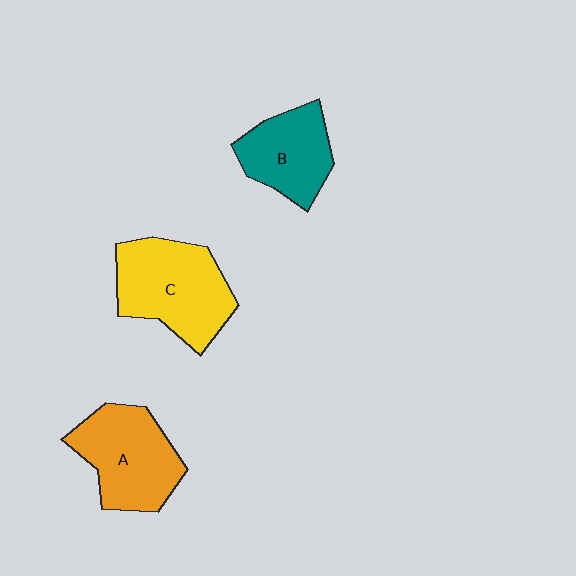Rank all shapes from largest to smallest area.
From largest to smallest: C (yellow), A (orange), B (teal).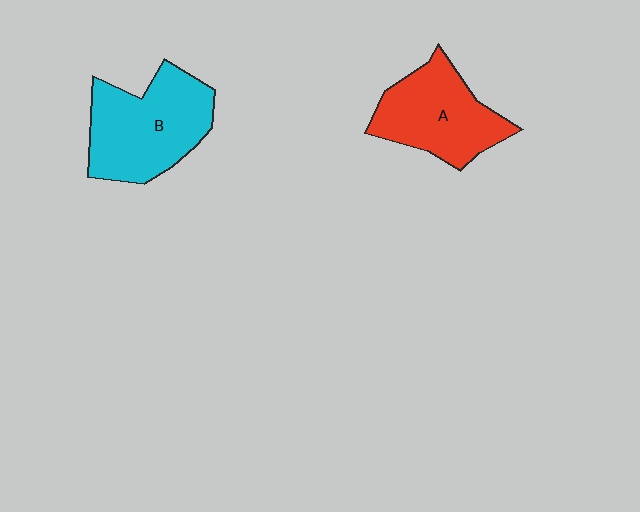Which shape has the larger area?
Shape B (cyan).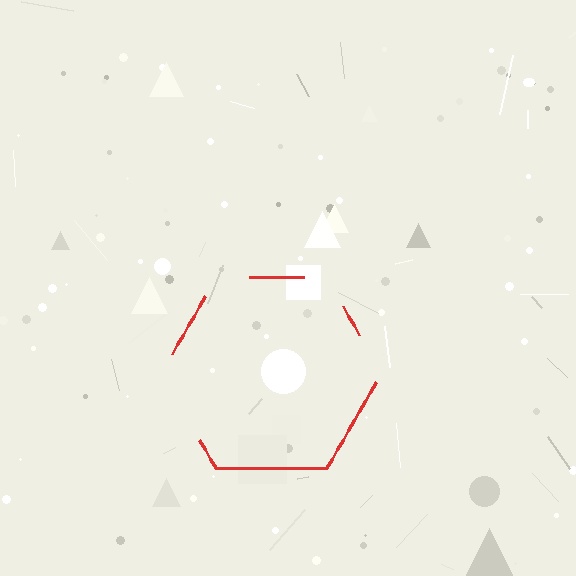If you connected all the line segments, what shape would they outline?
They would outline a hexagon.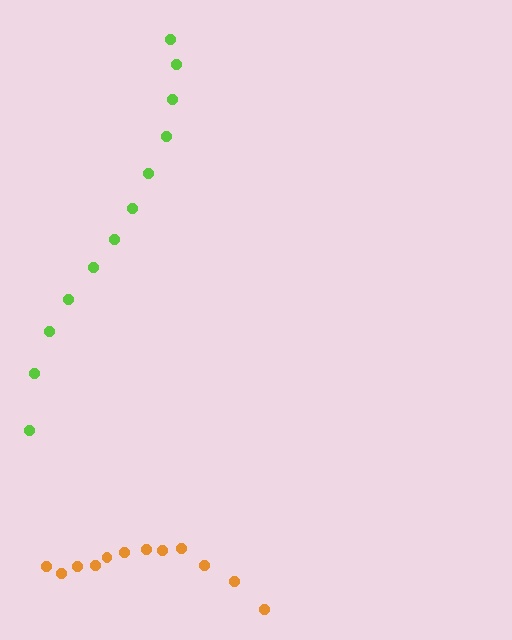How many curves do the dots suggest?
There are 2 distinct paths.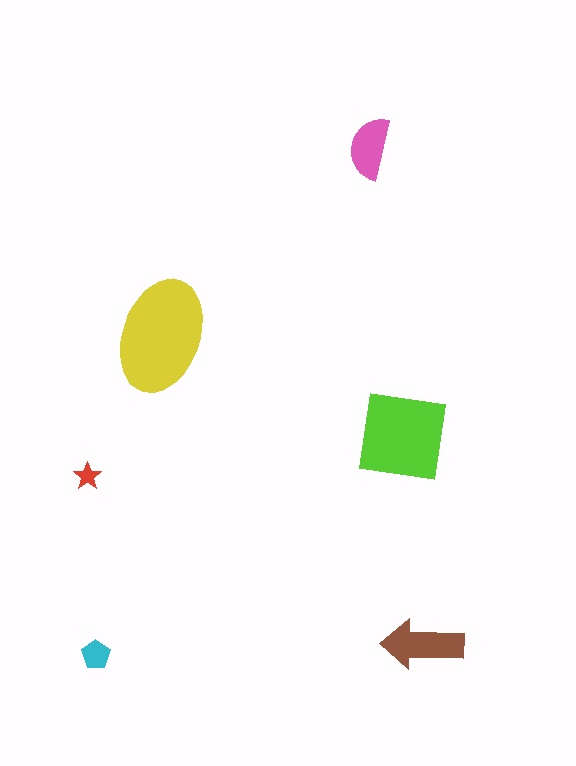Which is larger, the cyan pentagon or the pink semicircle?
The pink semicircle.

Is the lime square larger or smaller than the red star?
Larger.